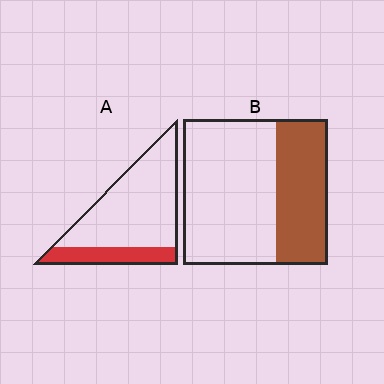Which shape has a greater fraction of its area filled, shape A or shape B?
Shape B.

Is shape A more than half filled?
No.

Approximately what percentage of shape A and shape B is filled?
A is approximately 25% and B is approximately 35%.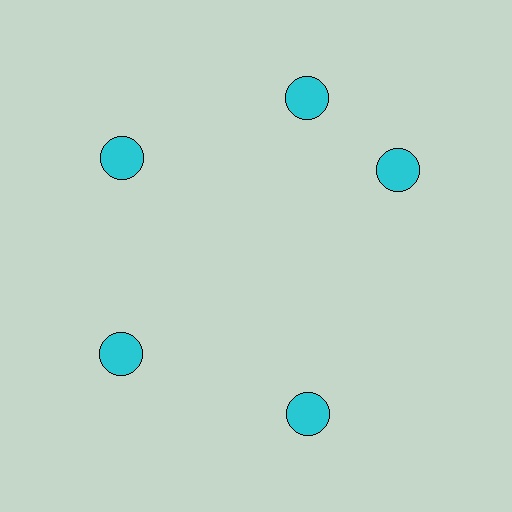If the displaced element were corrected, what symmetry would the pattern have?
It would have 5-fold rotational symmetry — the pattern would map onto itself every 72 degrees.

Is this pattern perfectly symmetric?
No. The 5 cyan circles are arranged in a ring, but one element near the 3 o'clock position is rotated out of alignment along the ring, breaking the 5-fold rotational symmetry.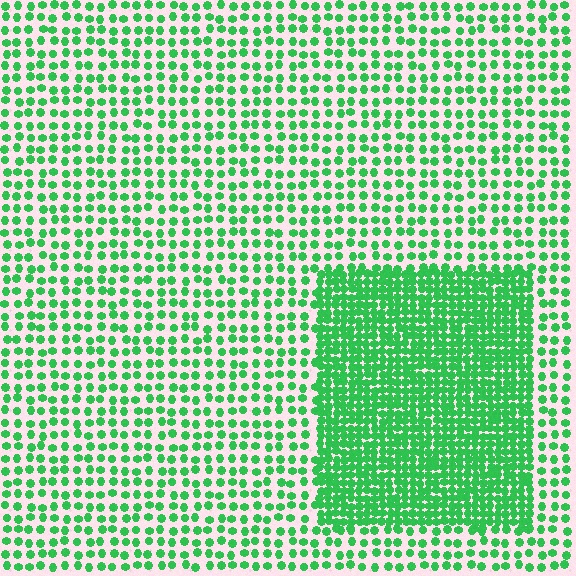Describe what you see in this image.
The image contains small green elements arranged at two different densities. A rectangle-shaped region is visible where the elements are more densely packed than the surrounding area.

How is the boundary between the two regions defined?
The boundary is defined by a change in element density (approximately 2.4x ratio). All elements are the same color, size, and shape.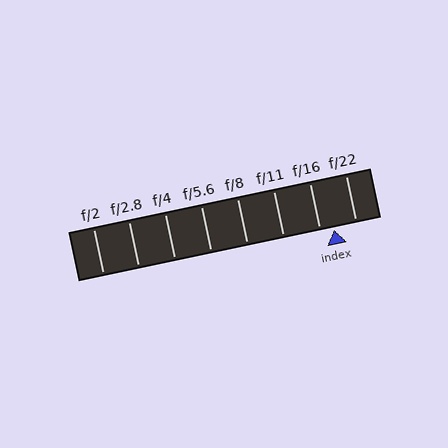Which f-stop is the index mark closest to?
The index mark is closest to f/16.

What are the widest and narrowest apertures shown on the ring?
The widest aperture shown is f/2 and the narrowest is f/22.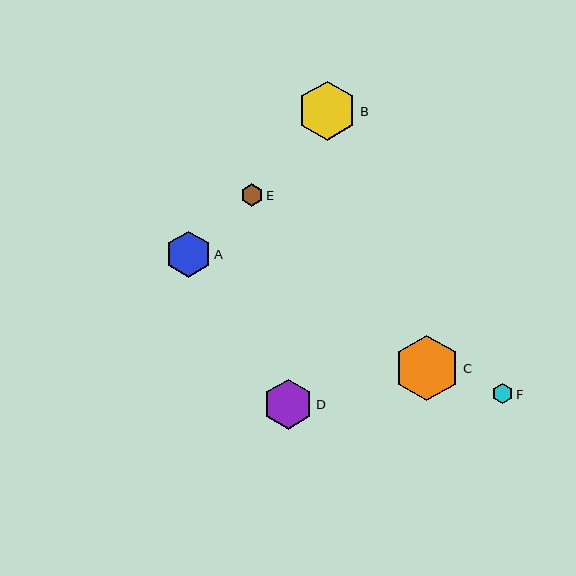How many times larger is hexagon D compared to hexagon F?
Hexagon D is approximately 2.4 times the size of hexagon F.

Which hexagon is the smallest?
Hexagon F is the smallest with a size of approximately 21 pixels.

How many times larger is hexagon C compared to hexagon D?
Hexagon C is approximately 1.3 times the size of hexagon D.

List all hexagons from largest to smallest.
From largest to smallest: C, B, D, A, E, F.